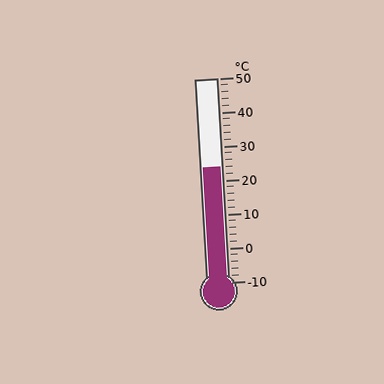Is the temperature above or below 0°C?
The temperature is above 0°C.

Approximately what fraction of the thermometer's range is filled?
The thermometer is filled to approximately 55% of its range.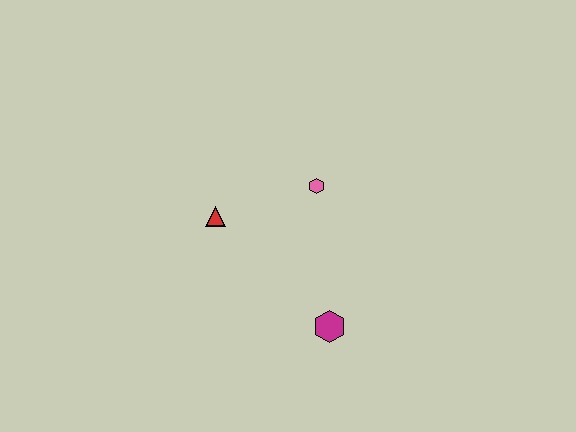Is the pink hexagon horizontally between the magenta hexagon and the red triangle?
Yes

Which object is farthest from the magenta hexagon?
The red triangle is farthest from the magenta hexagon.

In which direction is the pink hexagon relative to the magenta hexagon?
The pink hexagon is above the magenta hexagon.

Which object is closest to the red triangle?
The pink hexagon is closest to the red triangle.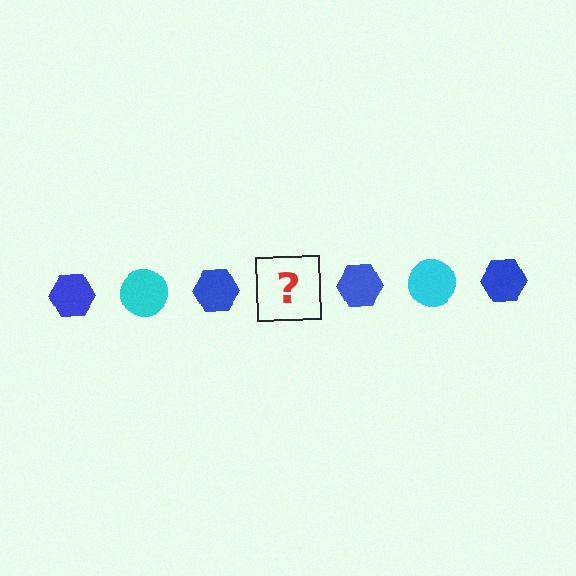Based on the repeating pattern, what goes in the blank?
The blank should be a cyan circle.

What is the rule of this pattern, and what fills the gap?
The rule is that the pattern alternates between blue hexagon and cyan circle. The gap should be filled with a cyan circle.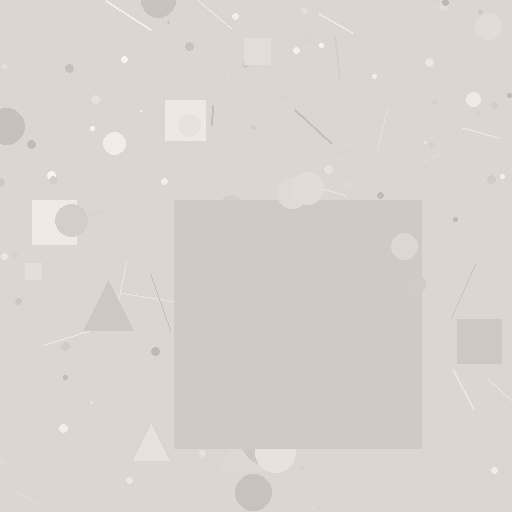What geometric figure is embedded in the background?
A square is embedded in the background.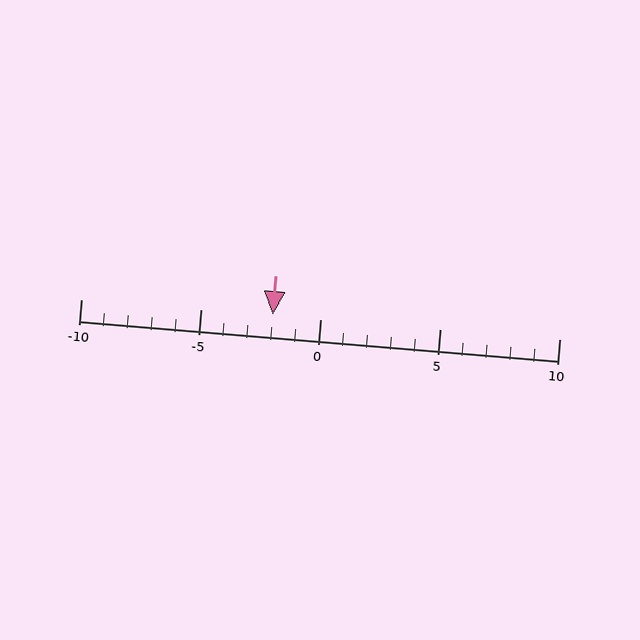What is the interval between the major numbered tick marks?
The major tick marks are spaced 5 units apart.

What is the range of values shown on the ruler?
The ruler shows values from -10 to 10.